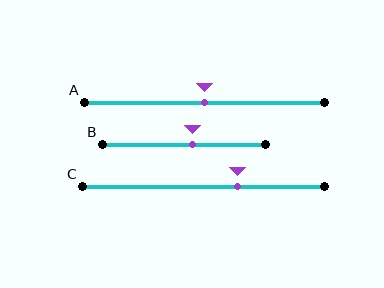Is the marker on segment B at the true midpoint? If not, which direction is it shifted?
No, the marker on segment B is shifted to the right by about 5% of the segment length.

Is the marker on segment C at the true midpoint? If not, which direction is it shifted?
No, the marker on segment C is shifted to the right by about 14% of the segment length.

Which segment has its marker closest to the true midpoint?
Segment A has its marker closest to the true midpoint.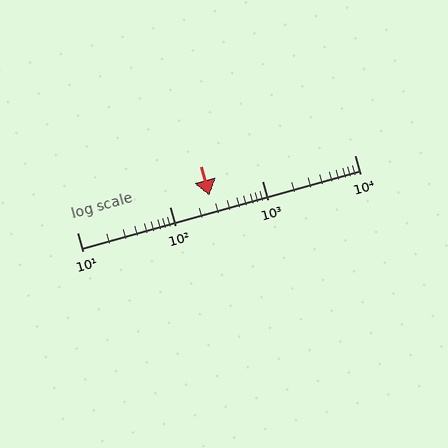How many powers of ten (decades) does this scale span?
The scale spans 3 decades, from 10 to 10000.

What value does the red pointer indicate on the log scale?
The pointer indicates approximately 270.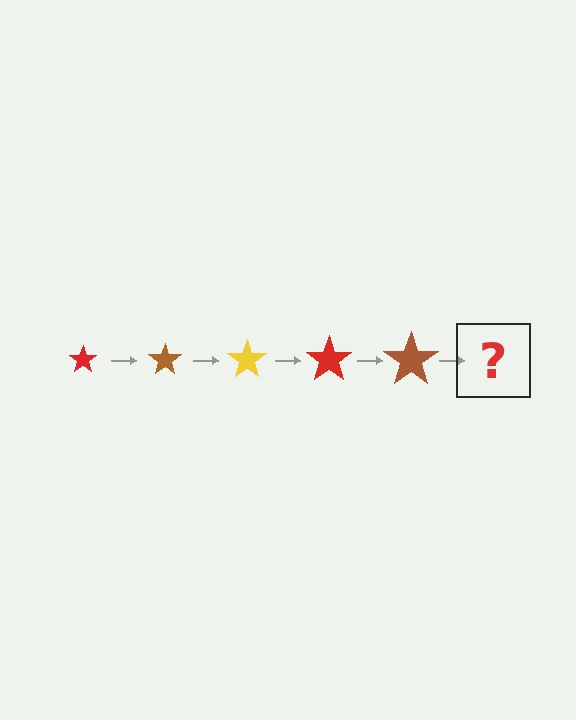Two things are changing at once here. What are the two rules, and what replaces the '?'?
The two rules are that the star grows larger each step and the color cycles through red, brown, and yellow. The '?' should be a yellow star, larger than the previous one.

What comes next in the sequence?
The next element should be a yellow star, larger than the previous one.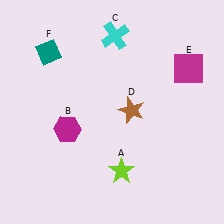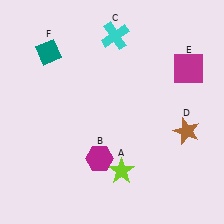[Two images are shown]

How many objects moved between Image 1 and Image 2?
2 objects moved between the two images.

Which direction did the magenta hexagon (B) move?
The magenta hexagon (B) moved right.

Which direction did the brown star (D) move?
The brown star (D) moved right.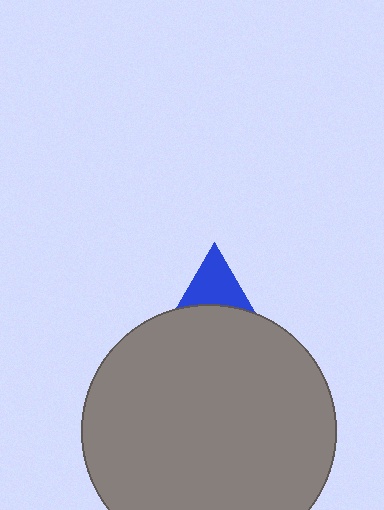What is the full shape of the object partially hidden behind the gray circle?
The partially hidden object is a blue triangle.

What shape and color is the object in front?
The object in front is a gray circle.